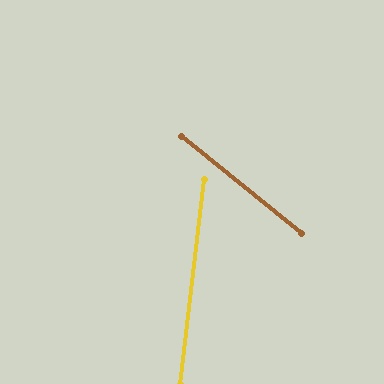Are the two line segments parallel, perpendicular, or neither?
Neither parallel nor perpendicular — they differ by about 58°.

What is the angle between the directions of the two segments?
Approximately 58 degrees.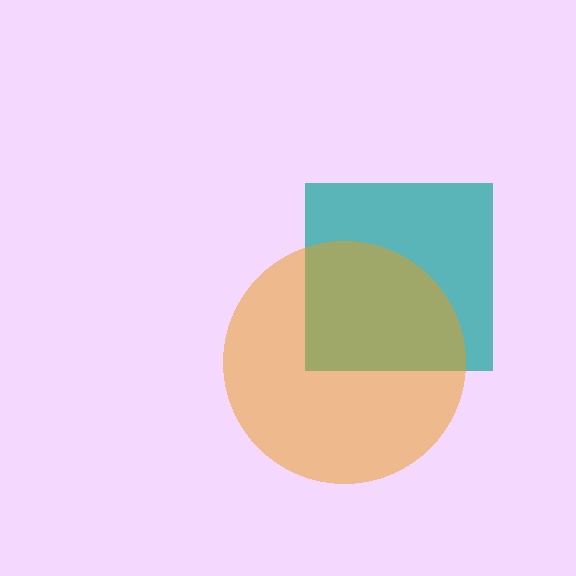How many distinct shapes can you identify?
There are 2 distinct shapes: a teal square, an orange circle.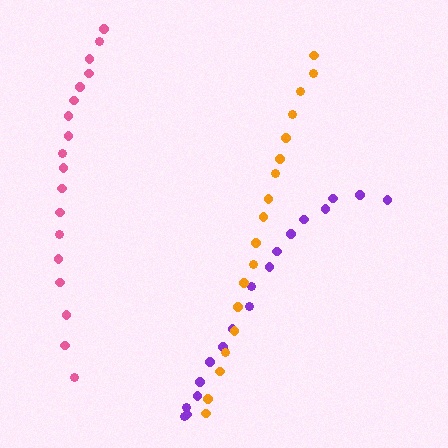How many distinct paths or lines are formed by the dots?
There are 3 distinct paths.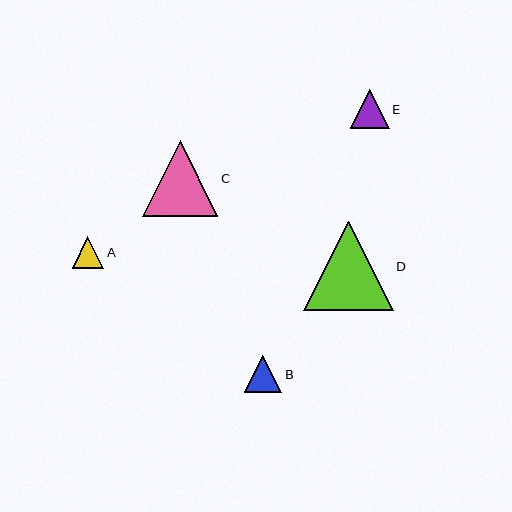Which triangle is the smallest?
Triangle A is the smallest with a size of approximately 32 pixels.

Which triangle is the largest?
Triangle D is the largest with a size of approximately 90 pixels.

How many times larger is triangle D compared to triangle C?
Triangle D is approximately 1.2 times the size of triangle C.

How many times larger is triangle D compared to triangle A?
Triangle D is approximately 2.8 times the size of triangle A.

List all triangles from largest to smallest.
From largest to smallest: D, C, E, B, A.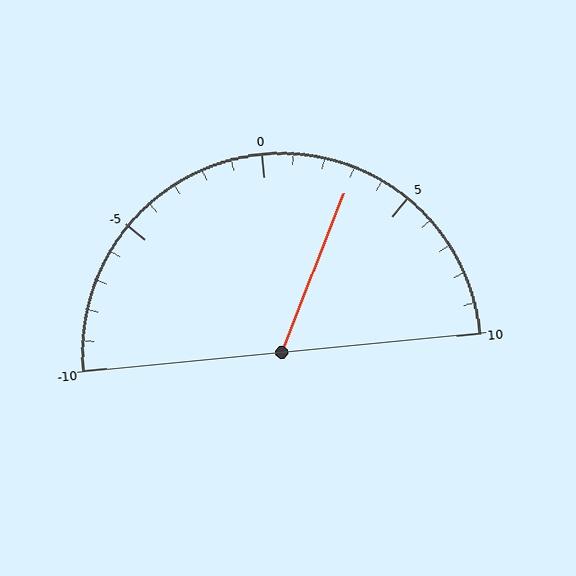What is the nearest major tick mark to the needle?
The nearest major tick mark is 5.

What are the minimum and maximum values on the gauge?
The gauge ranges from -10 to 10.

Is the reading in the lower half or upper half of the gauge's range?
The reading is in the upper half of the range (-10 to 10).